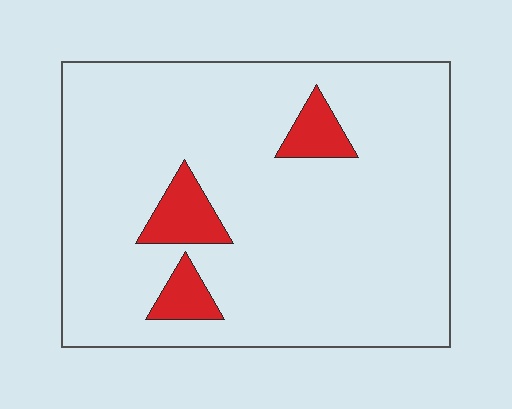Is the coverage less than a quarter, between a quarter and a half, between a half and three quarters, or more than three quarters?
Less than a quarter.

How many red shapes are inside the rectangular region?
3.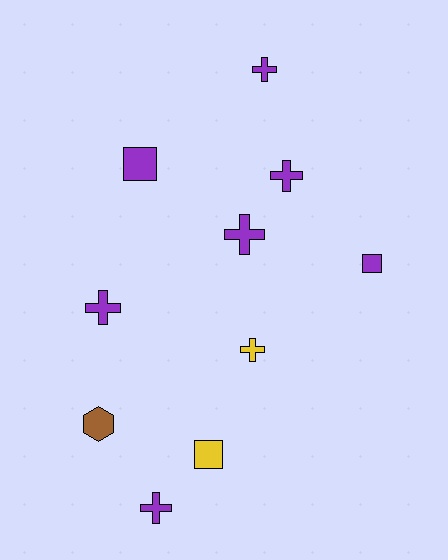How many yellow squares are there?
There is 1 yellow square.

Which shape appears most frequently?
Cross, with 6 objects.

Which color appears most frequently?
Purple, with 7 objects.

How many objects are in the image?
There are 10 objects.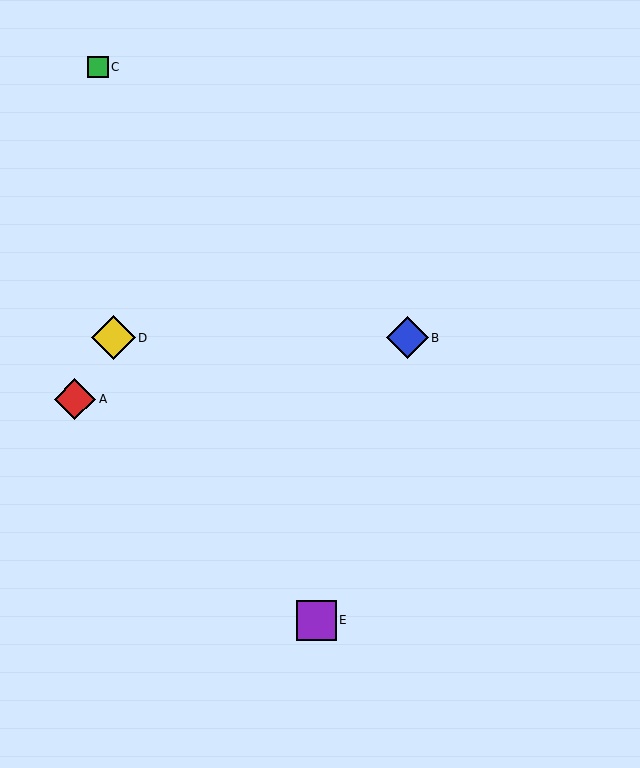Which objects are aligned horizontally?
Objects B, D are aligned horizontally.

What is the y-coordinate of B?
Object B is at y≈338.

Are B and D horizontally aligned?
Yes, both are at y≈338.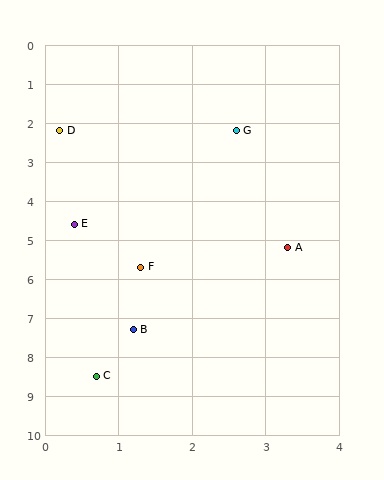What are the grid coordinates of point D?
Point D is at approximately (0.2, 2.2).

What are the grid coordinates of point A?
Point A is at approximately (3.3, 5.2).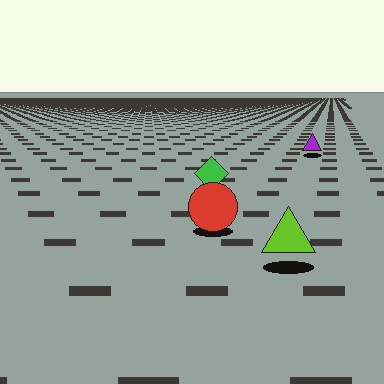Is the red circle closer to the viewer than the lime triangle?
No. The lime triangle is closer — you can tell from the texture gradient: the ground texture is coarser near it.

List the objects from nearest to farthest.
From nearest to farthest: the lime triangle, the red circle, the green diamond, the purple triangle.